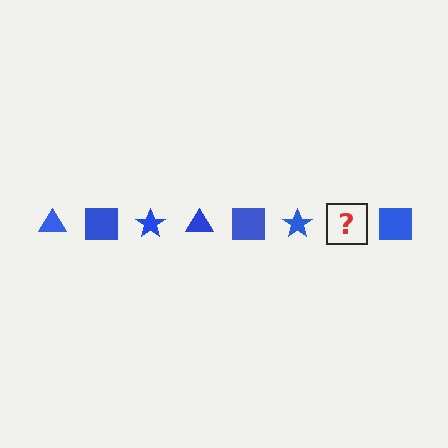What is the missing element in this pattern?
The missing element is a blue triangle.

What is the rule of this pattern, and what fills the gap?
The rule is that the pattern cycles through triangle, square, star shapes in blue. The gap should be filled with a blue triangle.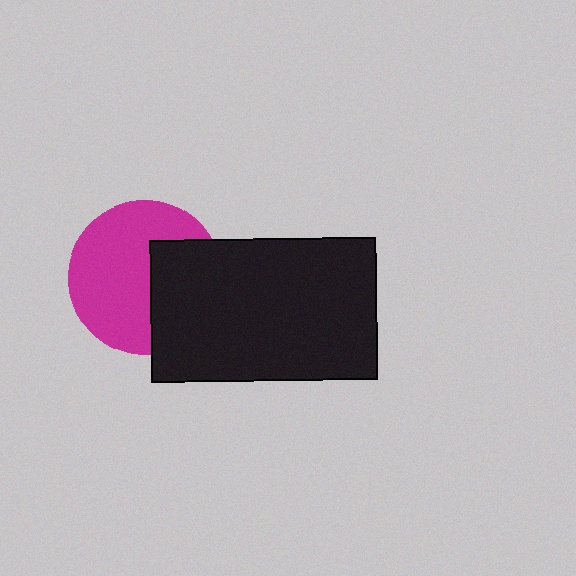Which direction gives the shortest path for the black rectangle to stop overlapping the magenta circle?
Moving right gives the shortest separation.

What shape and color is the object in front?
The object in front is a black rectangle.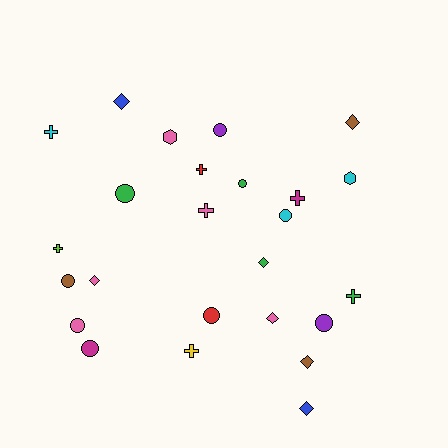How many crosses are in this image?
There are 7 crosses.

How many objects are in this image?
There are 25 objects.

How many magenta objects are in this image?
There are 2 magenta objects.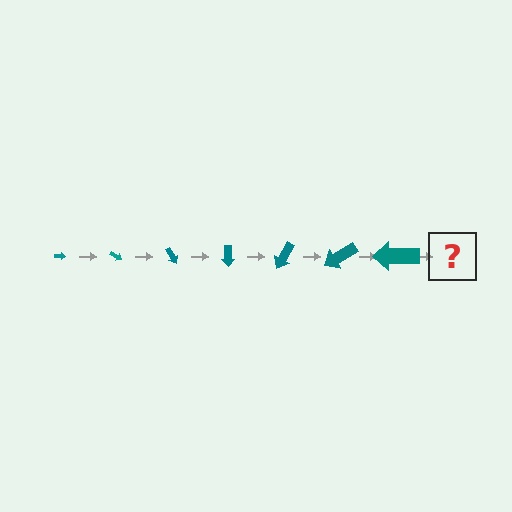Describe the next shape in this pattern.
It should be an arrow, larger than the previous one and rotated 210 degrees from the start.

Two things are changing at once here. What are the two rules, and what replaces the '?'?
The two rules are that the arrow grows larger each step and it rotates 30 degrees each step. The '?' should be an arrow, larger than the previous one and rotated 210 degrees from the start.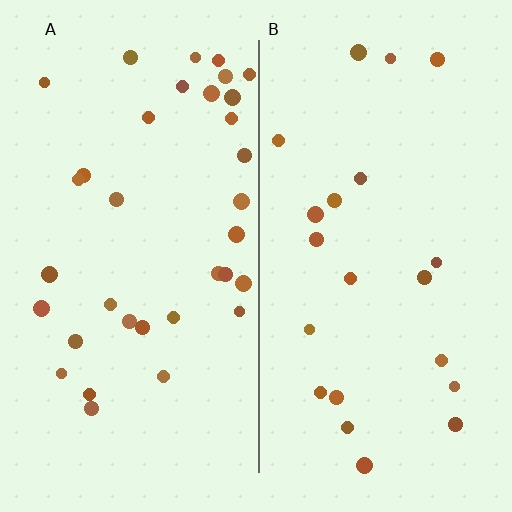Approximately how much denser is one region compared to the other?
Approximately 1.6× — region A over region B.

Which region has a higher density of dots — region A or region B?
A (the left).